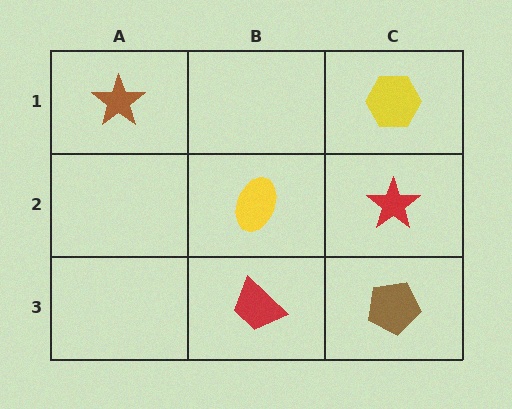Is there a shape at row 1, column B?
No, that cell is empty.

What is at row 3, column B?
A red trapezoid.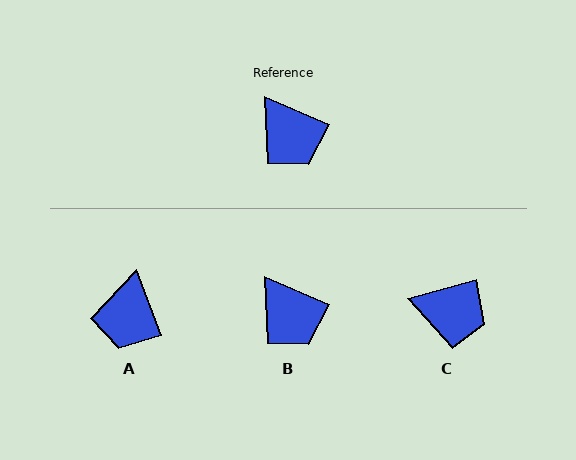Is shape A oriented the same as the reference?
No, it is off by about 46 degrees.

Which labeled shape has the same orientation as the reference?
B.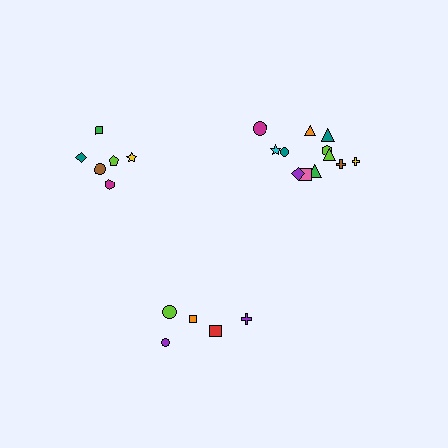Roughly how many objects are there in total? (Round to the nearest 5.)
Roughly 25 objects in total.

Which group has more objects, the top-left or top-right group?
The top-right group.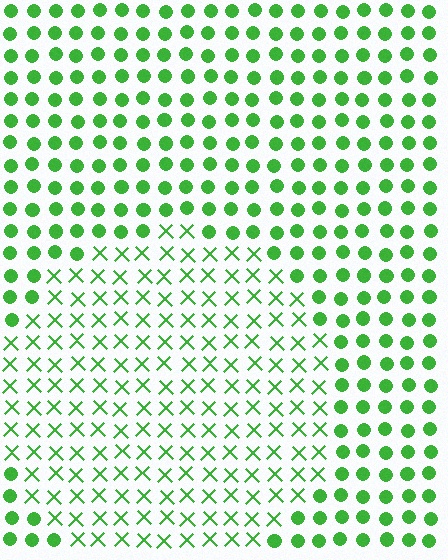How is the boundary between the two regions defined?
The boundary is defined by a change in element shape: X marks inside vs. circles outside. All elements share the same color and spacing.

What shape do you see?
I see a circle.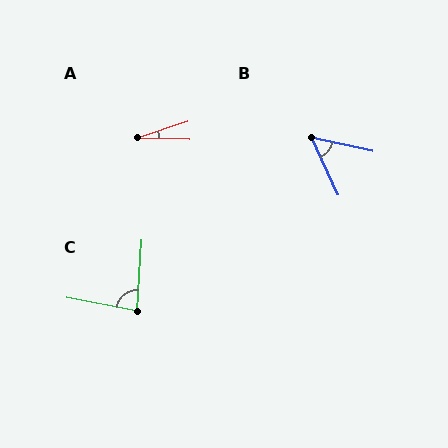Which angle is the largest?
C, at approximately 83 degrees.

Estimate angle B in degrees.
Approximately 52 degrees.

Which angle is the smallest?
A, at approximately 19 degrees.